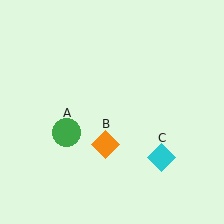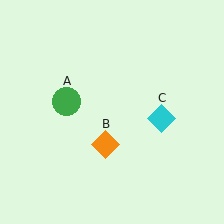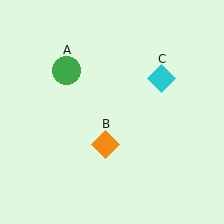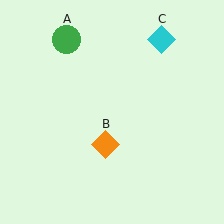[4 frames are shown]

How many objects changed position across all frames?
2 objects changed position: green circle (object A), cyan diamond (object C).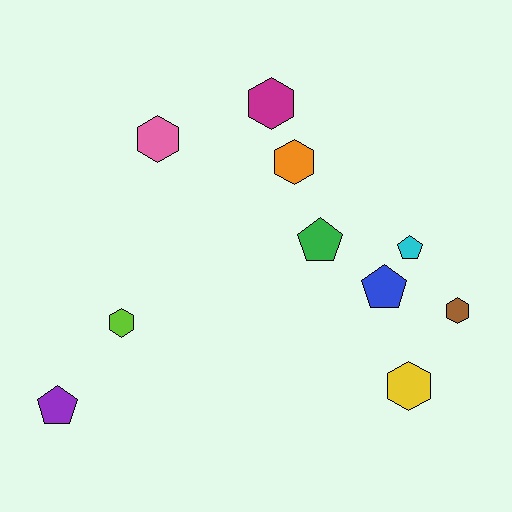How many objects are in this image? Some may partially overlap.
There are 10 objects.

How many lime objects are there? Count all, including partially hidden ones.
There is 1 lime object.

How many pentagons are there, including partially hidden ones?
There are 4 pentagons.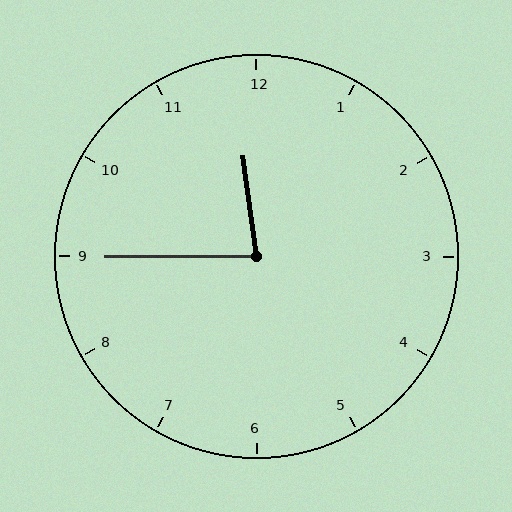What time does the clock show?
11:45.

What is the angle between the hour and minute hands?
Approximately 82 degrees.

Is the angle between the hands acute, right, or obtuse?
It is acute.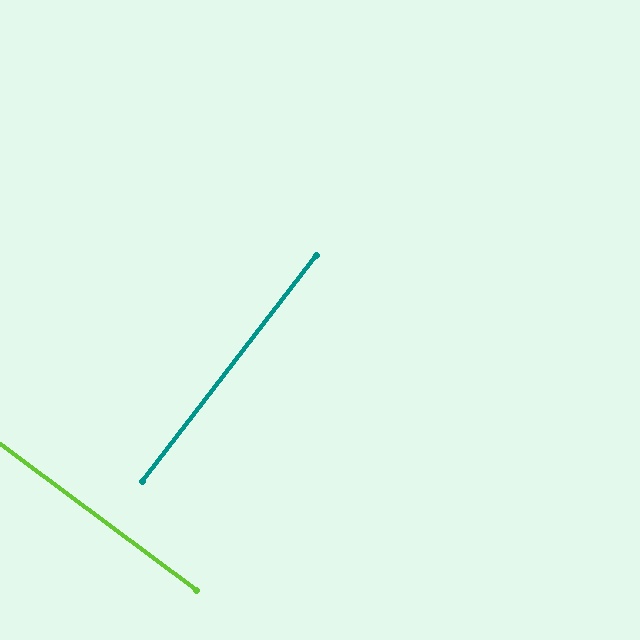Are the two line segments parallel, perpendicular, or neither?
Perpendicular — they meet at approximately 89°.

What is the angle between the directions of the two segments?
Approximately 89 degrees.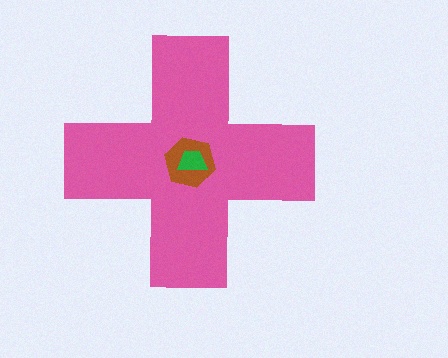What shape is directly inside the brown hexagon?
The green trapezoid.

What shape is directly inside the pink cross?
The brown hexagon.